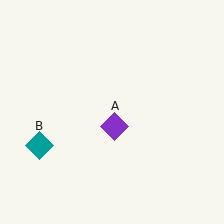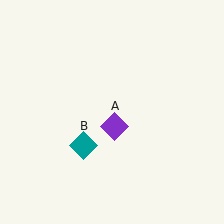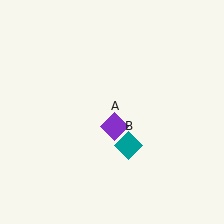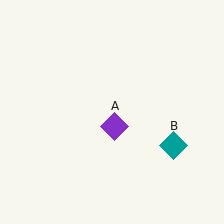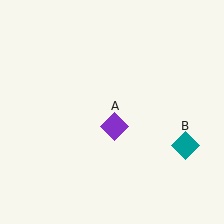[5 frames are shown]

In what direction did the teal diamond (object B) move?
The teal diamond (object B) moved right.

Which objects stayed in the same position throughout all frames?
Purple diamond (object A) remained stationary.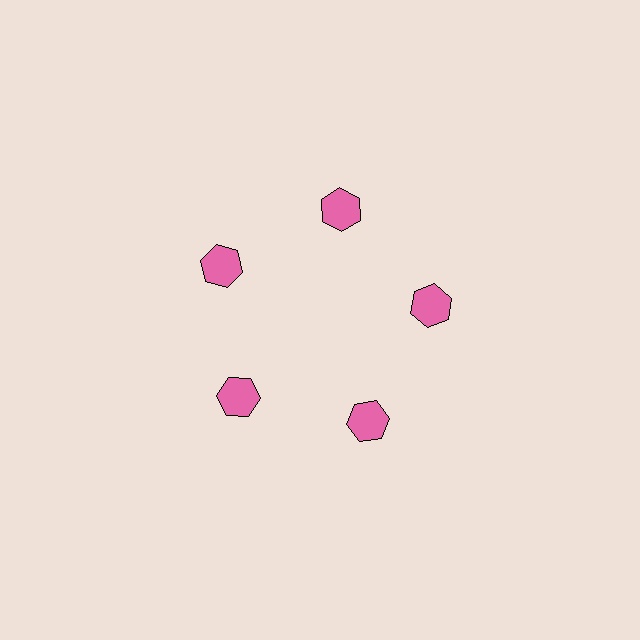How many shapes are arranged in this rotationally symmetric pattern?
There are 5 shapes, arranged in 5 groups of 1.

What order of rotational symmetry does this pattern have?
This pattern has 5-fold rotational symmetry.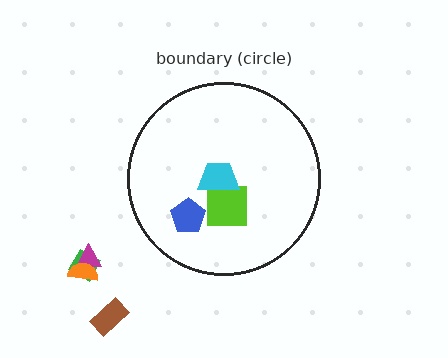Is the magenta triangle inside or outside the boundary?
Outside.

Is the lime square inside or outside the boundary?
Inside.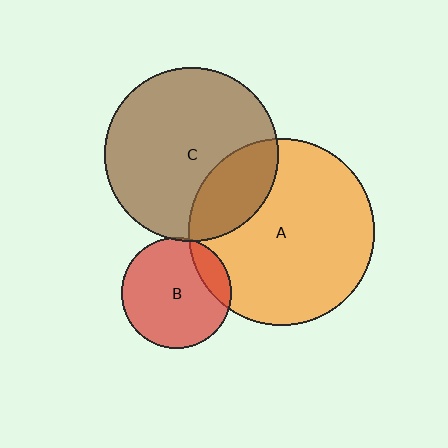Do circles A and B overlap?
Yes.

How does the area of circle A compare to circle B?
Approximately 2.9 times.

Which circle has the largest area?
Circle A (orange).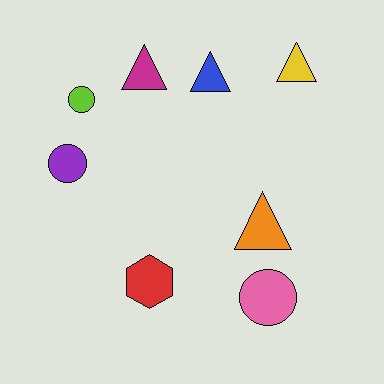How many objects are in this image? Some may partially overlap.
There are 8 objects.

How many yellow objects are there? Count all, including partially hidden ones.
There is 1 yellow object.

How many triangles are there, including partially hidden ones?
There are 4 triangles.